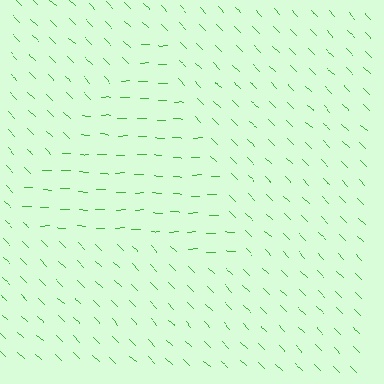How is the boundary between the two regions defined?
The boundary is defined purely by a change in line orientation (approximately 45 degrees difference). All lines are the same color and thickness.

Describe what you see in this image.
The image is filled with small green line segments. A triangle region in the image has lines oriented differently from the surrounding lines, creating a visible texture boundary.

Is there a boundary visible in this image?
Yes, there is a texture boundary formed by a change in line orientation.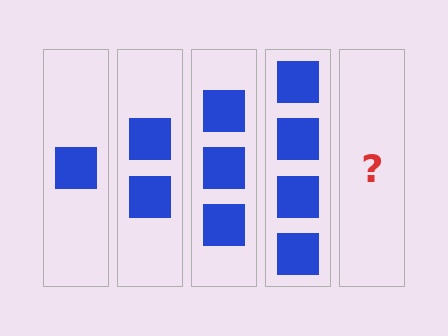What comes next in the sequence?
The next element should be 5 squares.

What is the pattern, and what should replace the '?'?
The pattern is that each step adds one more square. The '?' should be 5 squares.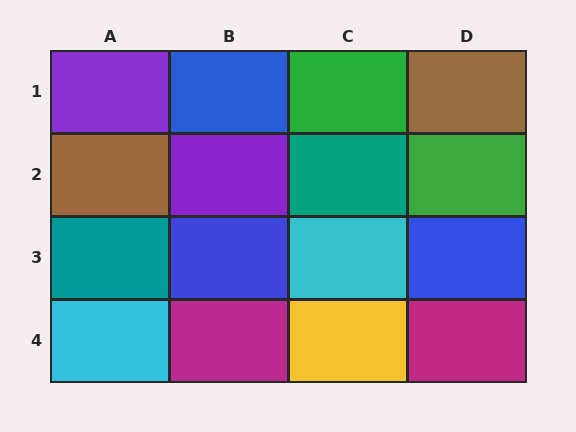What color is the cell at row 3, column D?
Blue.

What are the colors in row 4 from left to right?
Cyan, magenta, yellow, magenta.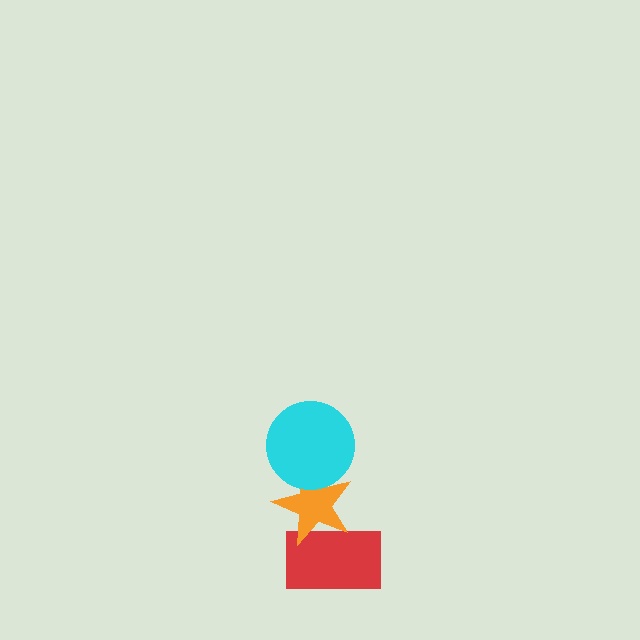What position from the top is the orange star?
The orange star is 2nd from the top.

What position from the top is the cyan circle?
The cyan circle is 1st from the top.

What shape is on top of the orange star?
The cyan circle is on top of the orange star.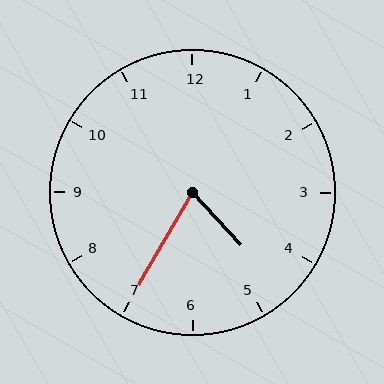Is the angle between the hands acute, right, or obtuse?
It is acute.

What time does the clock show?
4:35.